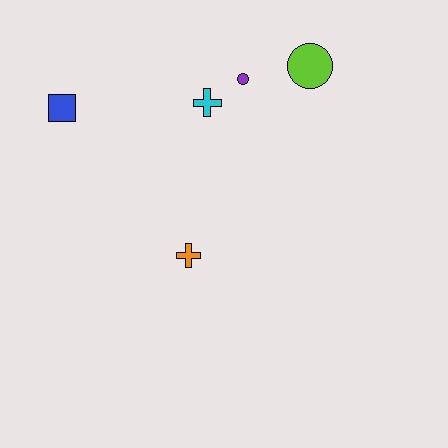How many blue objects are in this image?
There is 1 blue object.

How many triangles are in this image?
There are no triangles.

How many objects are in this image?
There are 5 objects.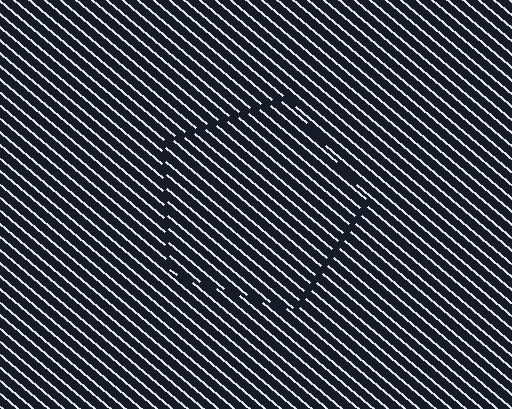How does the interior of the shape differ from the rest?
The interior of the shape contains the same grating, shifted by half a period — the contour is defined by the phase discontinuity where line-ends from the inner and outer gratings abut.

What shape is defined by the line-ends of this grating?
An illusory pentagon. The interior of the shape contains the same grating, shifted by half a period — the contour is defined by the phase discontinuity where line-ends from the inner and outer gratings abut.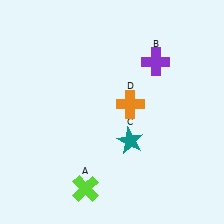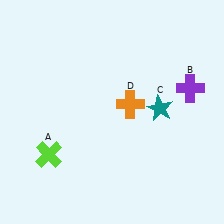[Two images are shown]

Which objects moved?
The objects that moved are: the lime cross (A), the purple cross (B), the teal star (C).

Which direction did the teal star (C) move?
The teal star (C) moved up.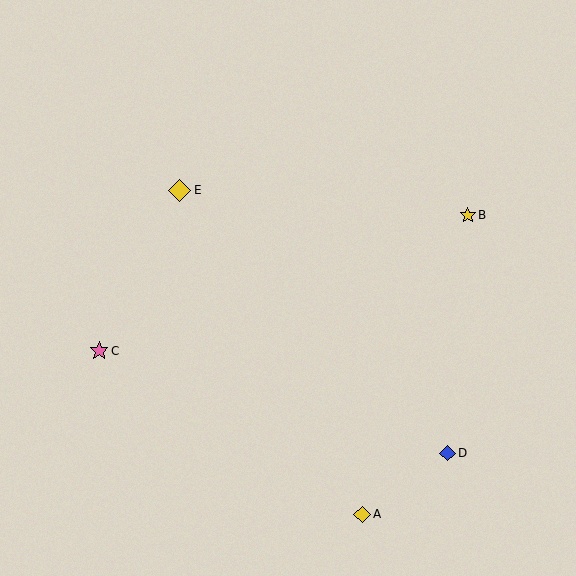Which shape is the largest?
The yellow diamond (labeled E) is the largest.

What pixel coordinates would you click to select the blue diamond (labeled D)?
Click at (447, 453) to select the blue diamond D.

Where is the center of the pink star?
The center of the pink star is at (99, 351).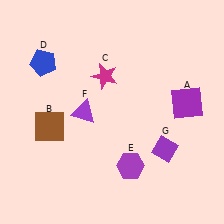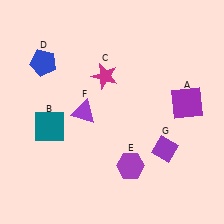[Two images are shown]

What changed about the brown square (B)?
In Image 1, B is brown. In Image 2, it changed to teal.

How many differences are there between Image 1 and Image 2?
There is 1 difference between the two images.